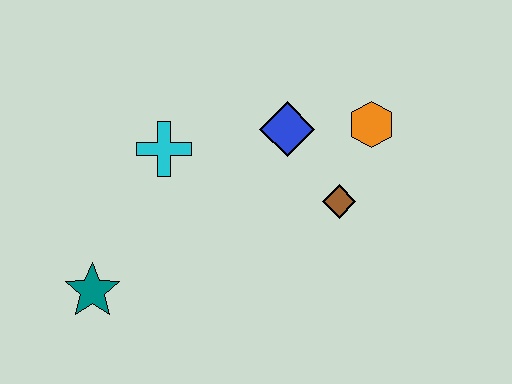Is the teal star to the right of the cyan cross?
No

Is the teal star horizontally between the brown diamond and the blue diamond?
No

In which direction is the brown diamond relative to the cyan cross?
The brown diamond is to the right of the cyan cross.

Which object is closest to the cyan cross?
The blue diamond is closest to the cyan cross.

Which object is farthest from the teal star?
The orange hexagon is farthest from the teal star.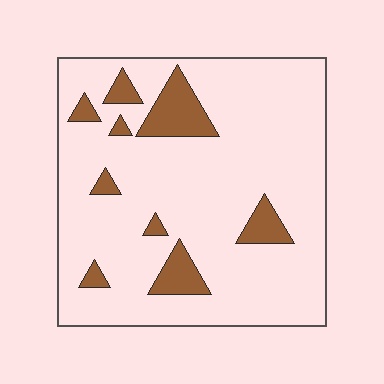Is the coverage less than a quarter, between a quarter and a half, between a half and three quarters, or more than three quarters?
Less than a quarter.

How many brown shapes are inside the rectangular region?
9.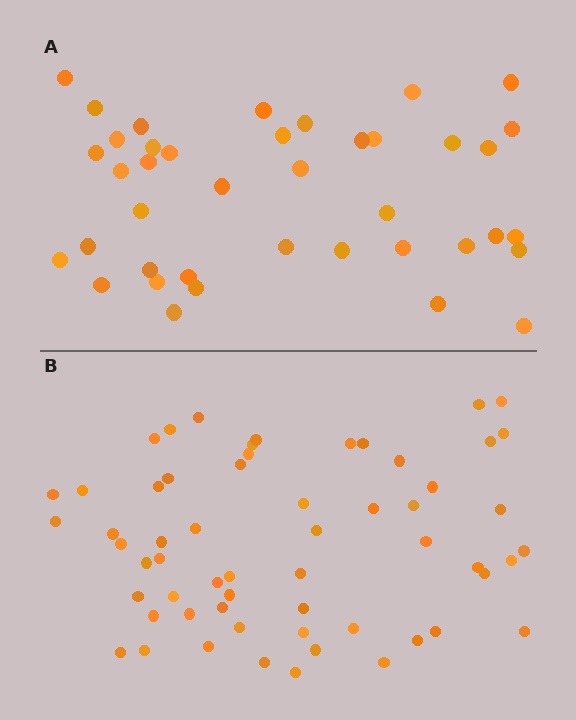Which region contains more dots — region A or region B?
Region B (the bottom region) has more dots.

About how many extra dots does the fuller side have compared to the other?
Region B has approximately 20 more dots than region A.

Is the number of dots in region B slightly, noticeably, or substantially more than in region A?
Region B has substantially more. The ratio is roughly 1.5 to 1.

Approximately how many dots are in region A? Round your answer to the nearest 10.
About 40 dots.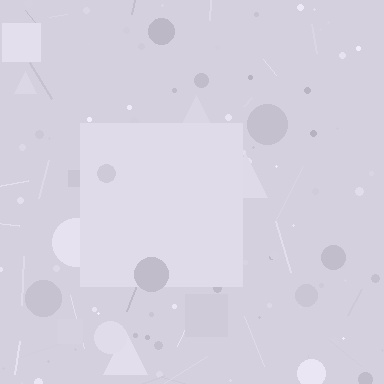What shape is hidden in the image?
A square is hidden in the image.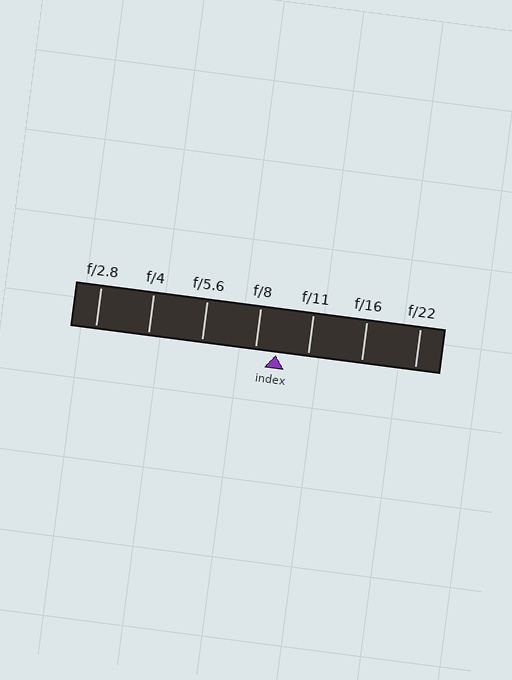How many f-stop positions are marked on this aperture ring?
There are 7 f-stop positions marked.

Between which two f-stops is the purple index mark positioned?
The index mark is between f/8 and f/11.